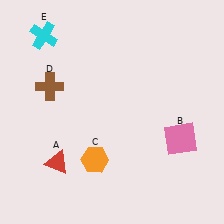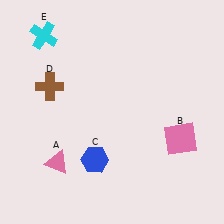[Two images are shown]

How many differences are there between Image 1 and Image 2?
There are 2 differences between the two images.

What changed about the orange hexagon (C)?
In Image 1, C is orange. In Image 2, it changed to blue.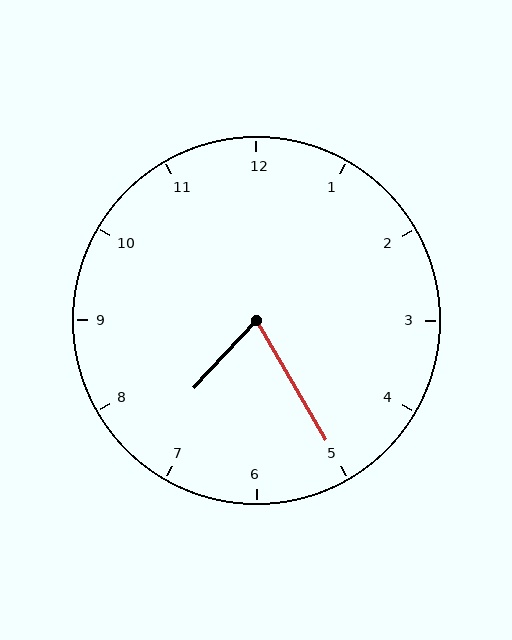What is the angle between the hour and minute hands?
Approximately 72 degrees.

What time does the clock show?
7:25.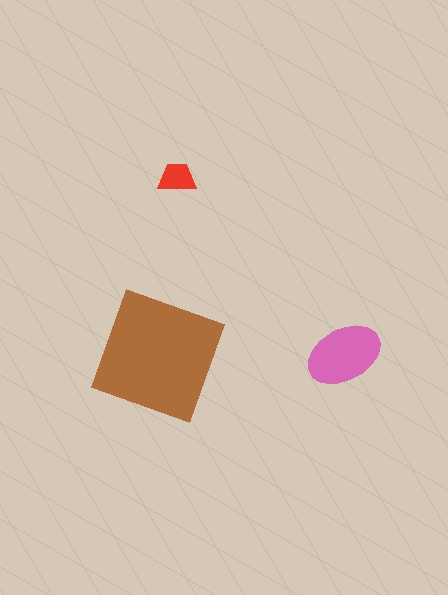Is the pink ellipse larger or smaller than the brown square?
Smaller.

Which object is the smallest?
The red trapezoid.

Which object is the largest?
The brown square.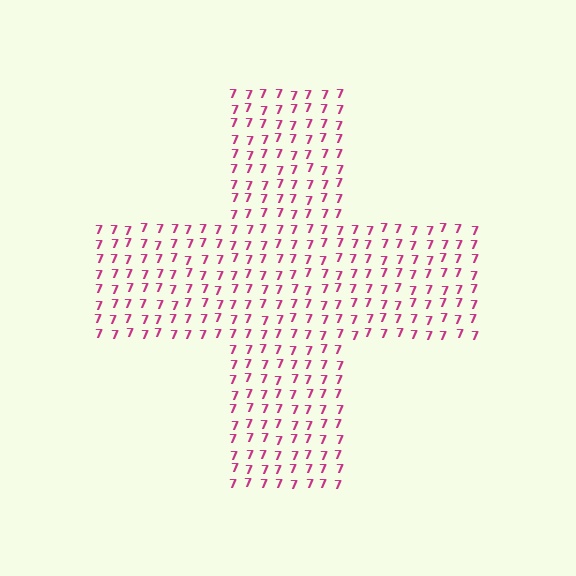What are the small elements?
The small elements are digit 7's.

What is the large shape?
The large shape is a cross.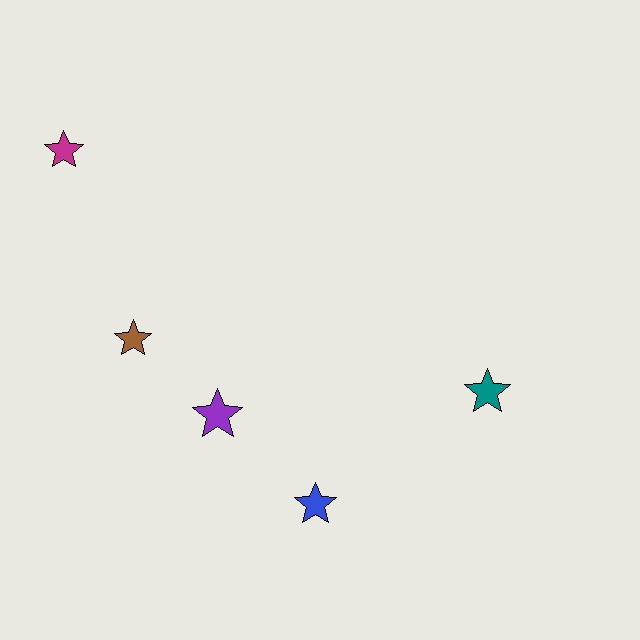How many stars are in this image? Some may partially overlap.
There are 5 stars.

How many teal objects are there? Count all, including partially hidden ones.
There is 1 teal object.